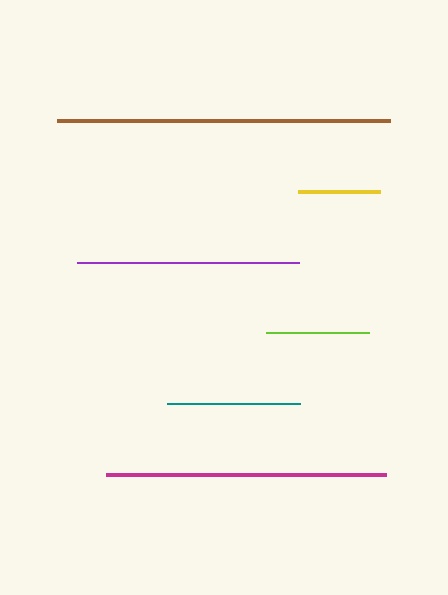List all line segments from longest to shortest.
From longest to shortest: brown, magenta, purple, teal, lime, yellow.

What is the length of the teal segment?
The teal segment is approximately 133 pixels long.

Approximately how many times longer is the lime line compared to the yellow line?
The lime line is approximately 1.3 times the length of the yellow line.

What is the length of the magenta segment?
The magenta segment is approximately 280 pixels long.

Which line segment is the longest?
The brown line is the longest at approximately 333 pixels.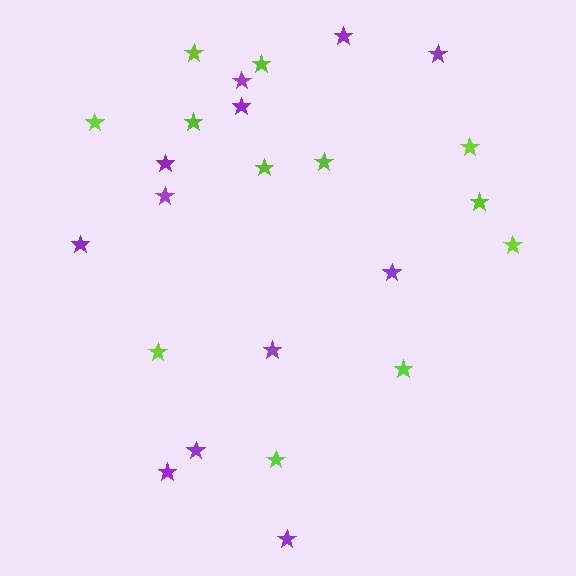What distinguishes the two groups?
There are 2 groups: one group of lime stars (12) and one group of purple stars (12).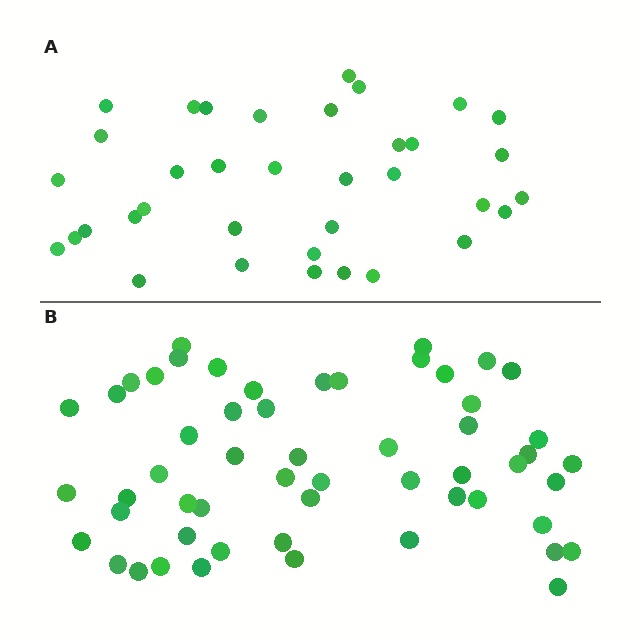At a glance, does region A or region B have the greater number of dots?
Region B (the bottom region) has more dots.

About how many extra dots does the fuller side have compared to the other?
Region B has approximately 20 more dots than region A.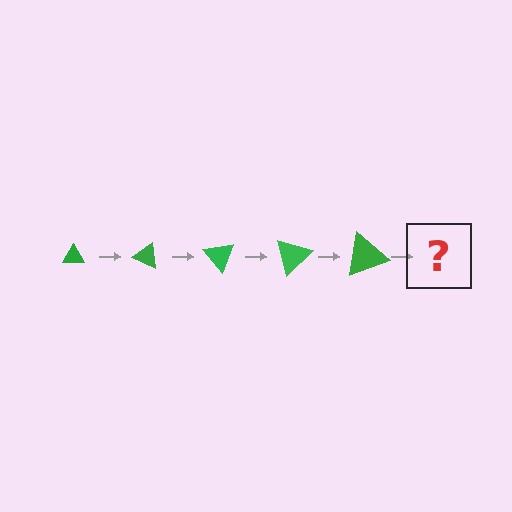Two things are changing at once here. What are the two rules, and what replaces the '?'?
The two rules are that the triangle grows larger each step and it rotates 25 degrees each step. The '?' should be a triangle, larger than the previous one and rotated 125 degrees from the start.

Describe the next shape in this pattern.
It should be a triangle, larger than the previous one and rotated 125 degrees from the start.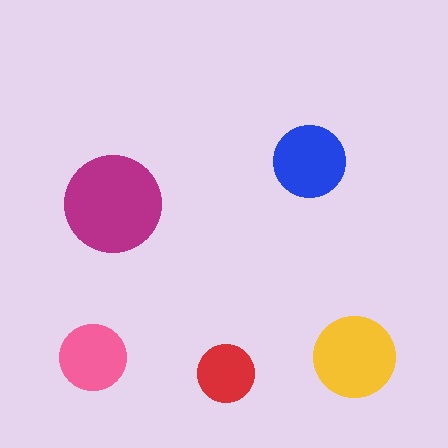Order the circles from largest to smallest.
the magenta one, the yellow one, the blue one, the pink one, the red one.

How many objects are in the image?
There are 5 objects in the image.